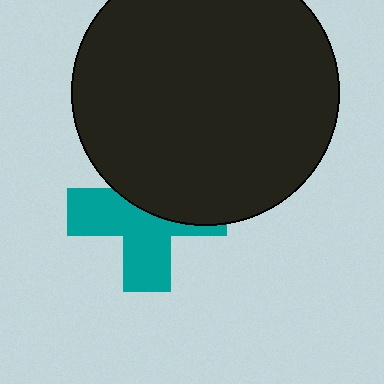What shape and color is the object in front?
The object in front is a black circle.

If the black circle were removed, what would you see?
You would see the complete teal cross.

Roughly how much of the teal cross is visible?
About half of it is visible (roughly 54%).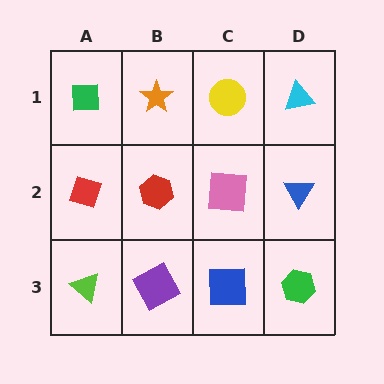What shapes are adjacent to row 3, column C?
A pink square (row 2, column C), a purple square (row 3, column B), a green hexagon (row 3, column D).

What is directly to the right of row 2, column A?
A red hexagon.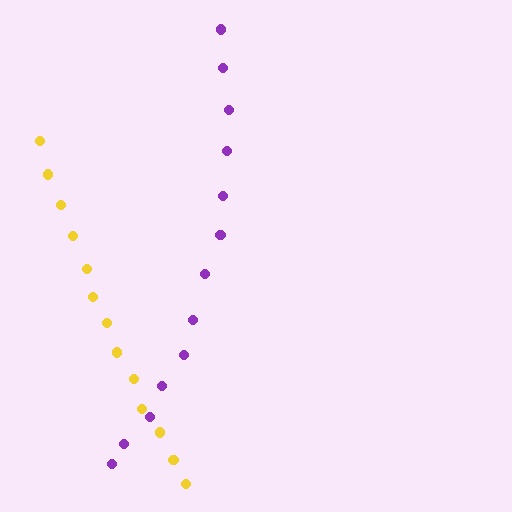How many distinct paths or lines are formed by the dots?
There are 2 distinct paths.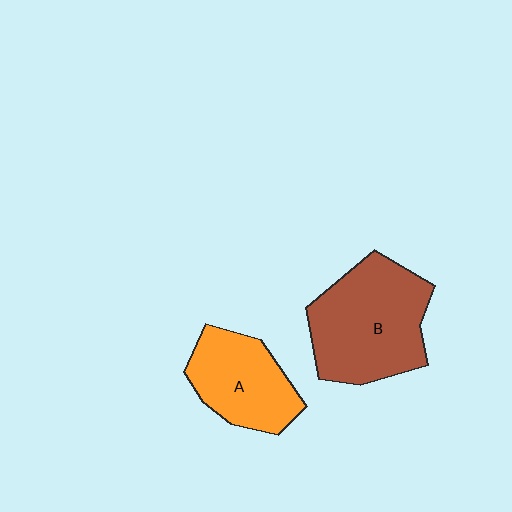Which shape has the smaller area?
Shape A (orange).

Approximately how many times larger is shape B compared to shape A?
Approximately 1.5 times.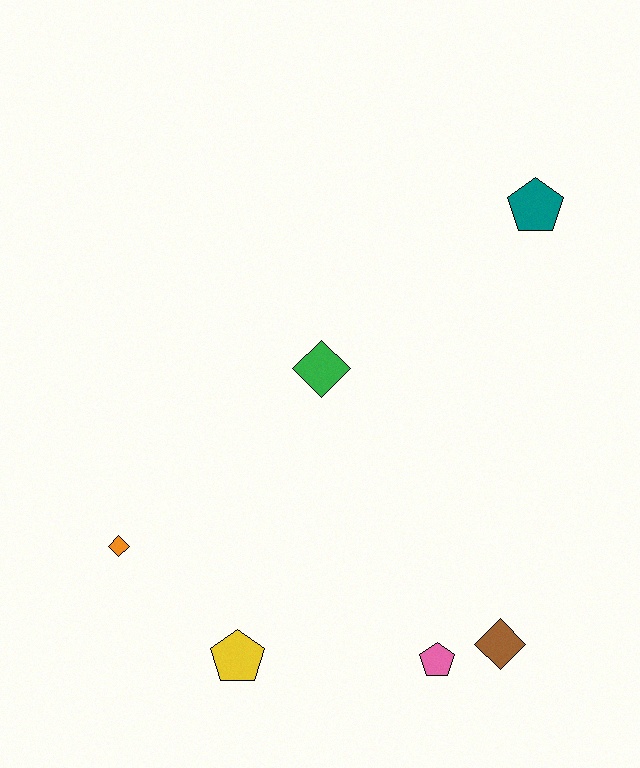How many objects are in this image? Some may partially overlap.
There are 6 objects.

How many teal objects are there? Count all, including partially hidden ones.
There is 1 teal object.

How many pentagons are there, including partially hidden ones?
There are 3 pentagons.